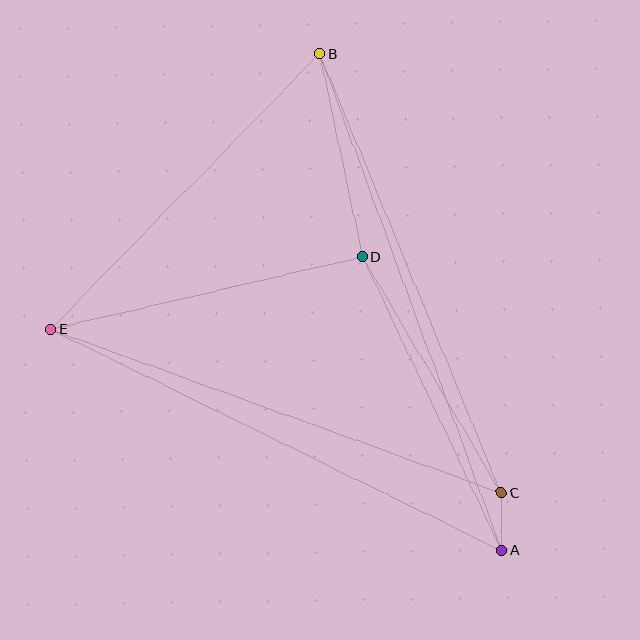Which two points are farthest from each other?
Points A and B are farthest from each other.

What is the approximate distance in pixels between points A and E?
The distance between A and E is approximately 503 pixels.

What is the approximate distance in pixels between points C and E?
The distance between C and E is approximately 479 pixels.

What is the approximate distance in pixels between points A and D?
The distance between A and D is approximately 325 pixels.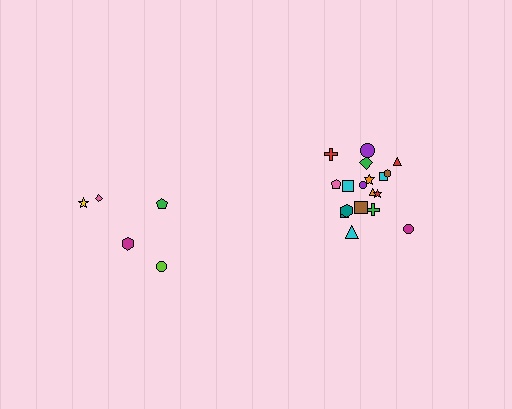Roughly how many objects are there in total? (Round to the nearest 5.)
Roughly 25 objects in total.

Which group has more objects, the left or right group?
The right group.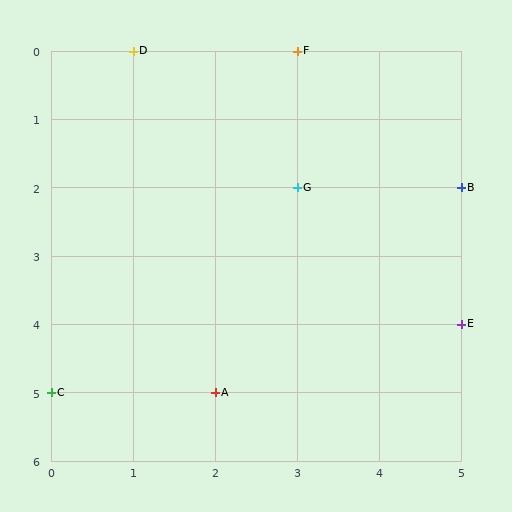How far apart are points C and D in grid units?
Points C and D are 1 column and 5 rows apart (about 5.1 grid units diagonally).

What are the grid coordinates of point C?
Point C is at grid coordinates (0, 5).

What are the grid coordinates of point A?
Point A is at grid coordinates (2, 5).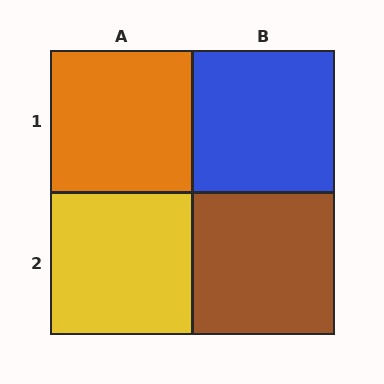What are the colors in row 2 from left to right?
Yellow, brown.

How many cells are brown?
1 cell is brown.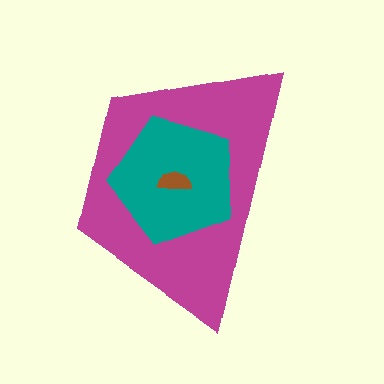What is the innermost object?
The brown semicircle.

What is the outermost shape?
The magenta trapezoid.